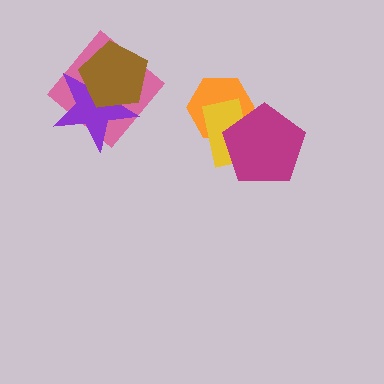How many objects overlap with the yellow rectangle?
2 objects overlap with the yellow rectangle.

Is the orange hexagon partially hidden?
Yes, it is partially covered by another shape.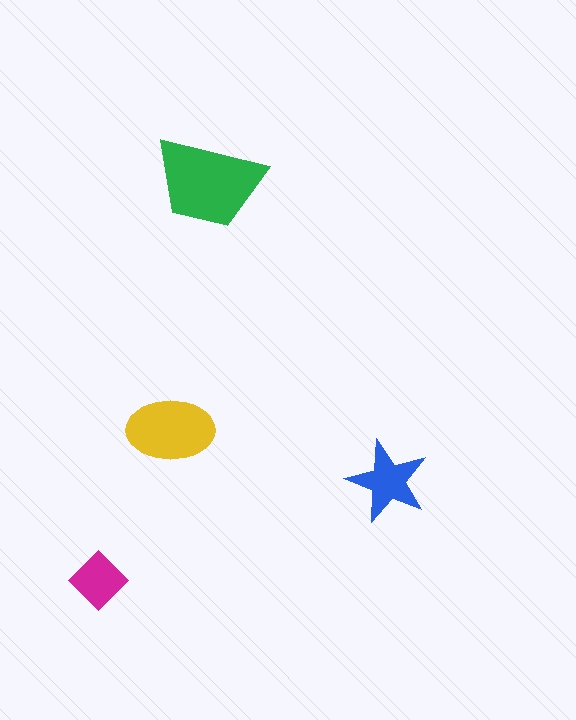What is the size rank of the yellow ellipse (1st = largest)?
2nd.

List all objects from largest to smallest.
The green trapezoid, the yellow ellipse, the blue star, the magenta diamond.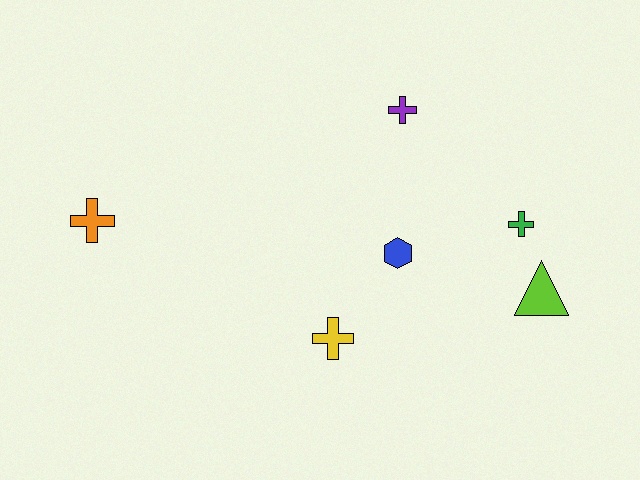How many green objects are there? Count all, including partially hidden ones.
There is 1 green object.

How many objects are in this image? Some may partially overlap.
There are 6 objects.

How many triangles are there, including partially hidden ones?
There is 1 triangle.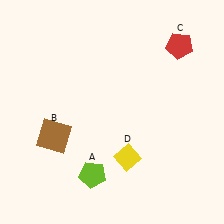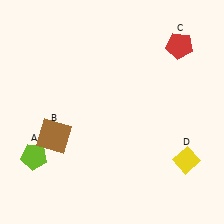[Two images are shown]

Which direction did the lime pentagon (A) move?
The lime pentagon (A) moved left.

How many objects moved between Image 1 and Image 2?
2 objects moved between the two images.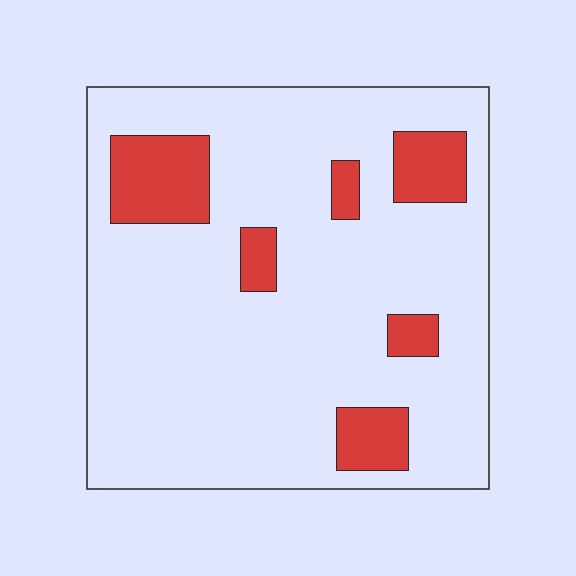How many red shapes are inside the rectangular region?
6.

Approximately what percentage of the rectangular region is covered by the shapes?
Approximately 15%.